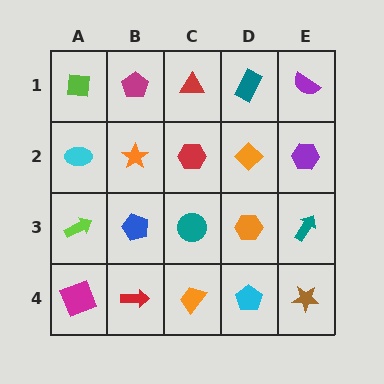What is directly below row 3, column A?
A magenta square.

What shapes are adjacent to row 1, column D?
An orange diamond (row 2, column D), a red triangle (row 1, column C), a purple semicircle (row 1, column E).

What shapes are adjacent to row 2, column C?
A red triangle (row 1, column C), a teal circle (row 3, column C), an orange star (row 2, column B), an orange diamond (row 2, column D).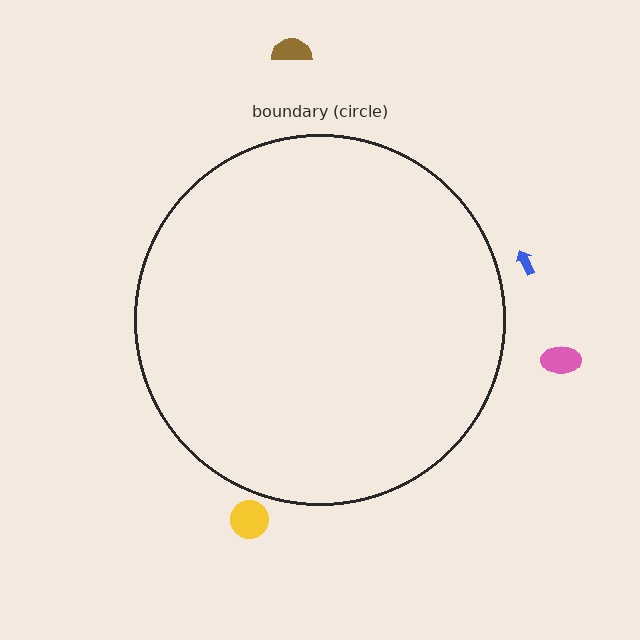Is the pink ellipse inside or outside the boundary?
Outside.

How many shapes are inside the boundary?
0 inside, 4 outside.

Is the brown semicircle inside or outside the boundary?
Outside.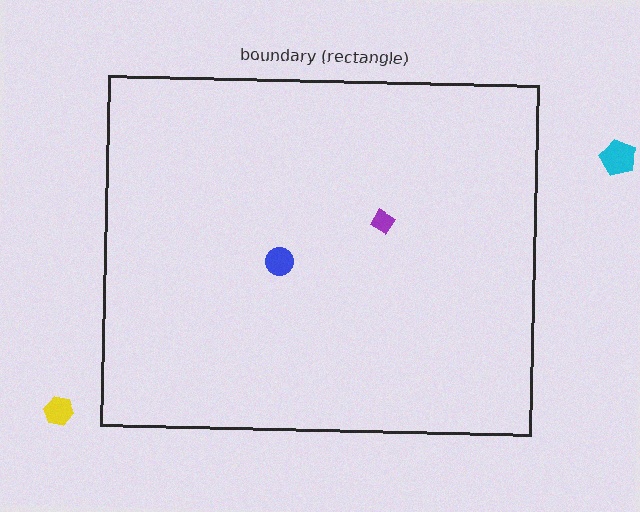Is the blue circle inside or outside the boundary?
Inside.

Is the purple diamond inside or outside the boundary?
Inside.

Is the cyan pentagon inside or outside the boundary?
Outside.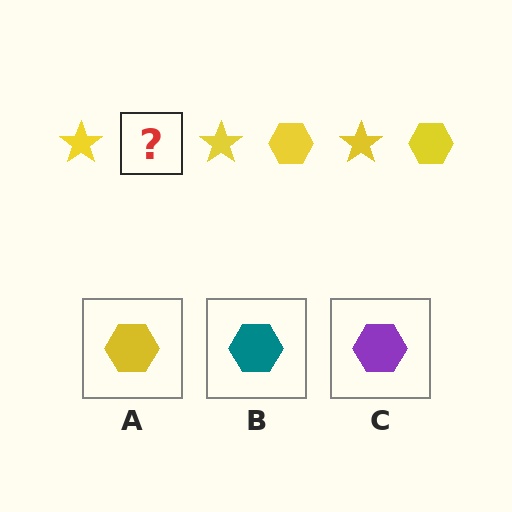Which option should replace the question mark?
Option A.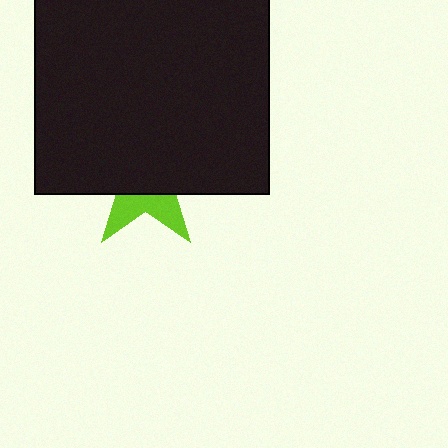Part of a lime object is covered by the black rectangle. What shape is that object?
It is a star.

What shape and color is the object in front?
The object in front is a black rectangle.